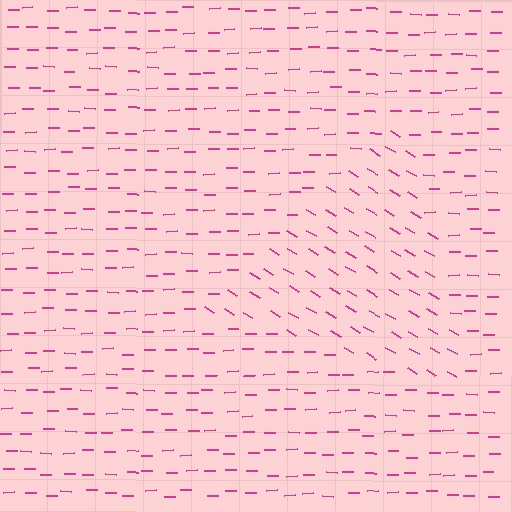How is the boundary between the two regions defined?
The boundary is defined purely by a change in line orientation (approximately 31 degrees difference). All lines are the same color and thickness.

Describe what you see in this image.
The image is filled with small magenta line segments. A triangle region in the image has lines oriented differently from the surrounding lines, creating a visible texture boundary.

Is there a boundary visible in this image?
Yes, there is a texture boundary formed by a change in line orientation.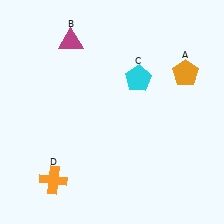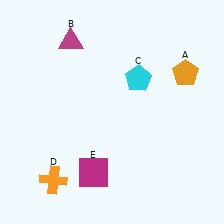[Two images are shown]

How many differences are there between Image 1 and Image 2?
There is 1 difference between the two images.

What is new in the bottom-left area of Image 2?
A magenta square (E) was added in the bottom-left area of Image 2.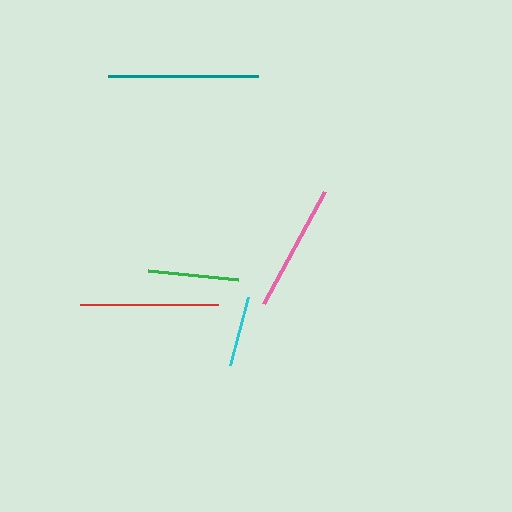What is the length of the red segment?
The red segment is approximately 138 pixels long.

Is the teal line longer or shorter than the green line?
The teal line is longer than the green line.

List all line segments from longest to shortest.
From longest to shortest: teal, red, pink, green, cyan.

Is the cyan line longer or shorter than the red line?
The red line is longer than the cyan line.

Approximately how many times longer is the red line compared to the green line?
The red line is approximately 1.5 times the length of the green line.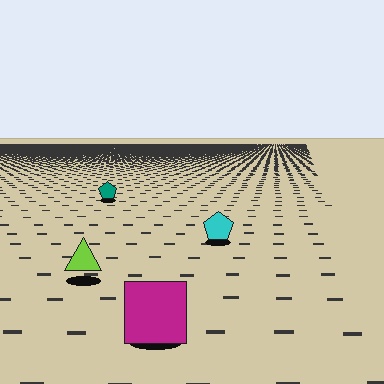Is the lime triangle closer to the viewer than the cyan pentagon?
Yes. The lime triangle is closer — you can tell from the texture gradient: the ground texture is coarser near it.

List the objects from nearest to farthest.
From nearest to farthest: the magenta square, the lime triangle, the cyan pentagon, the teal pentagon.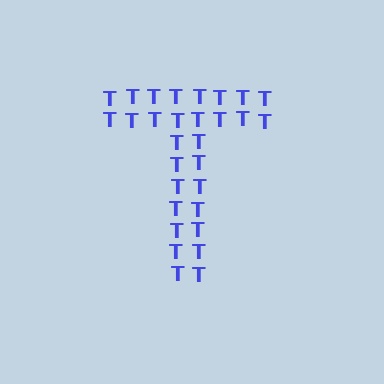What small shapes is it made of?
It is made of small letter T's.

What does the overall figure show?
The overall figure shows the letter T.